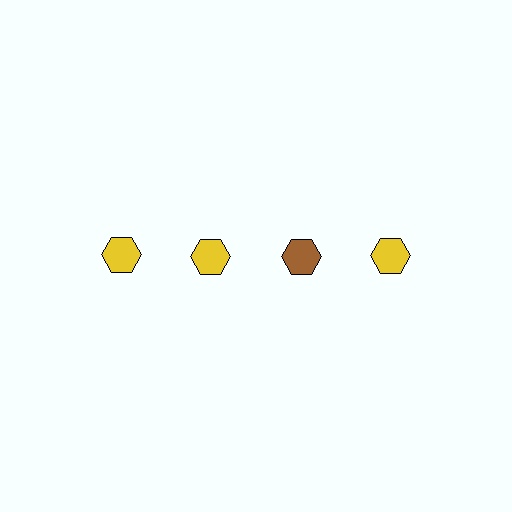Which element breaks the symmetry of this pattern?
The brown hexagon in the top row, center column breaks the symmetry. All other shapes are yellow hexagons.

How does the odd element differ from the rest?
It has a different color: brown instead of yellow.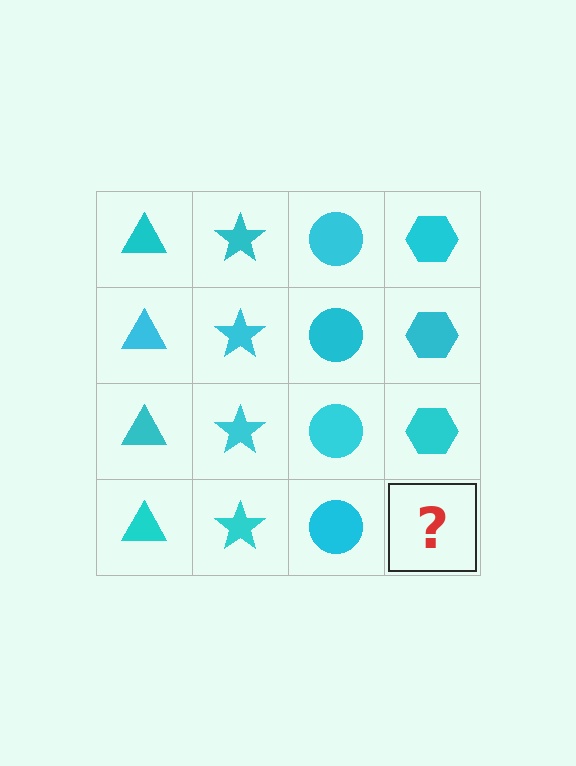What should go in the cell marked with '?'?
The missing cell should contain a cyan hexagon.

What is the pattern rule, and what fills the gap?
The rule is that each column has a consistent shape. The gap should be filled with a cyan hexagon.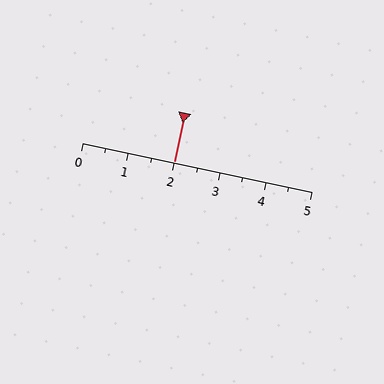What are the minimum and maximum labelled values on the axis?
The axis runs from 0 to 5.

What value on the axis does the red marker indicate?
The marker indicates approximately 2.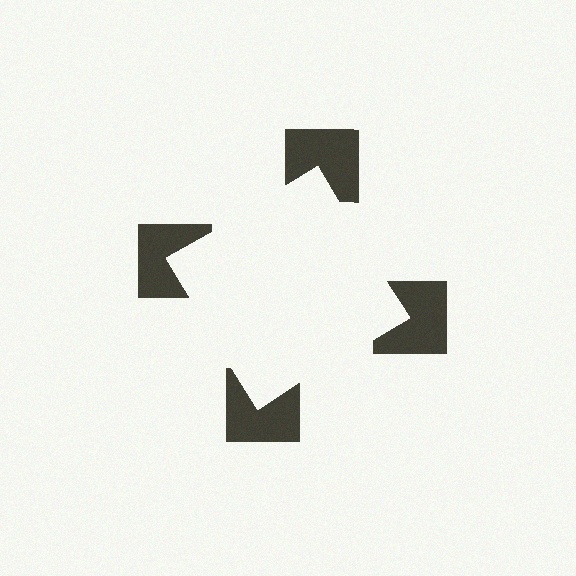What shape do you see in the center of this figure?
An illusory square — its edges are inferred from the aligned wedge cuts in the notched squares, not physically drawn.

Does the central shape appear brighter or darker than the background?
It typically appears slightly brighter than the background, even though no actual brightness change is drawn.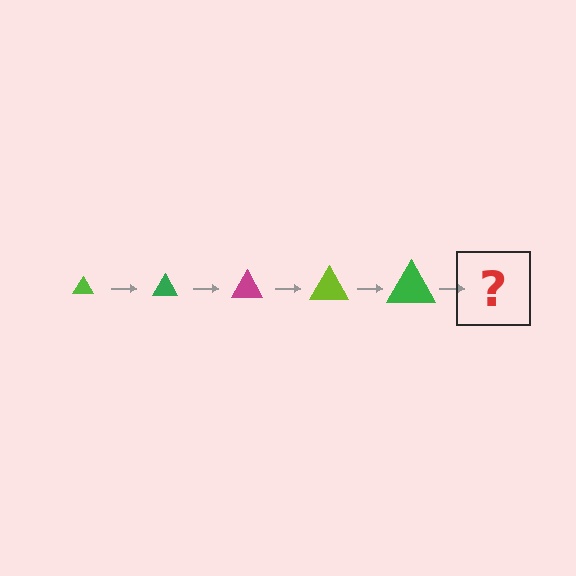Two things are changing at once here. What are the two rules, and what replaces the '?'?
The two rules are that the triangle grows larger each step and the color cycles through lime, green, and magenta. The '?' should be a magenta triangle, larger than the previous one.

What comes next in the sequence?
The next element should be a magenta triangle, larger than the previous one.